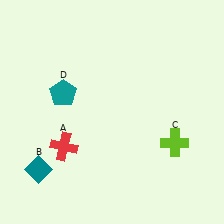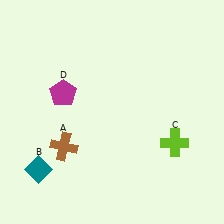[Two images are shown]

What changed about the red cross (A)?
In Image 1, A is red. In Image 2, it changed to brown.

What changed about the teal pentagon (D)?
In Image 1, D is teal. In Image 2, it changed to magenta.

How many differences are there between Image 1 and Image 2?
There are 2 differences between the two images.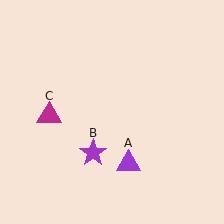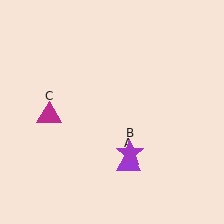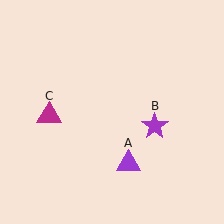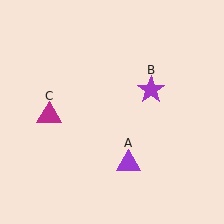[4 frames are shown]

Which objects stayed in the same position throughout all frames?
Purple triangle (object A) and magenta triangle (object C) remained stationary.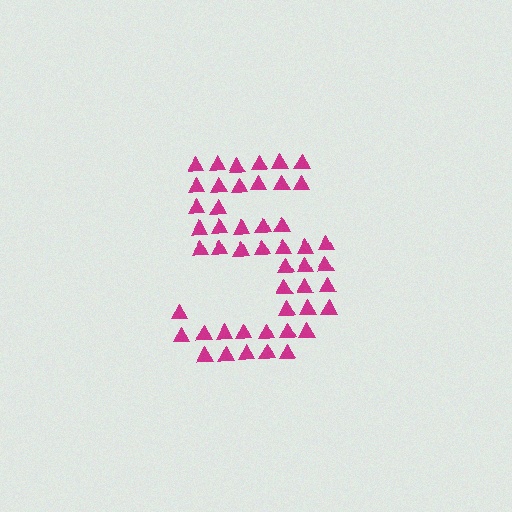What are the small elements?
The small elements are triangles.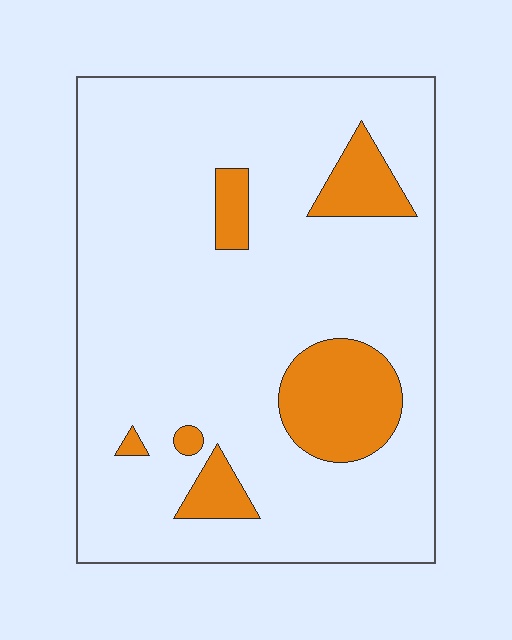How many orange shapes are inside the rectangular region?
6.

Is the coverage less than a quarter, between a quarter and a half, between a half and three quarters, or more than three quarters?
Less than a quarter.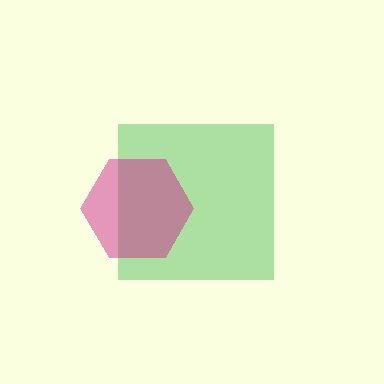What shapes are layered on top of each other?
The layered shapes are: a green square, a magenta hexagon.